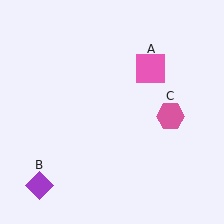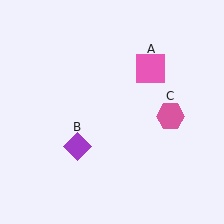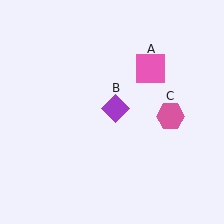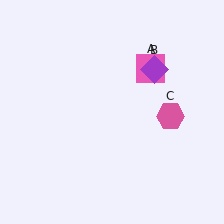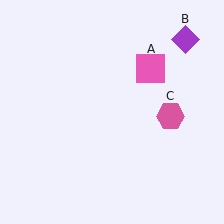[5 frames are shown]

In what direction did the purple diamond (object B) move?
The purple diamond (object B) moved up and to the right.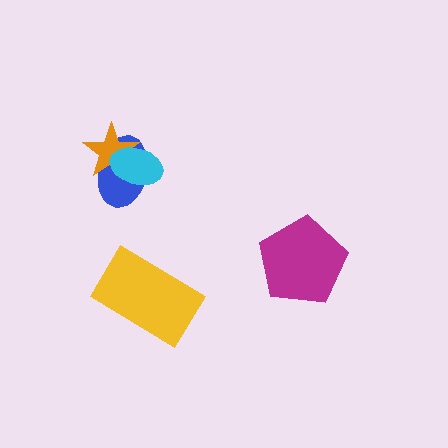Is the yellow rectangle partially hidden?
No, no other shape covers it.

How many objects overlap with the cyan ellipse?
2 objects overlap with the cyan ellipse.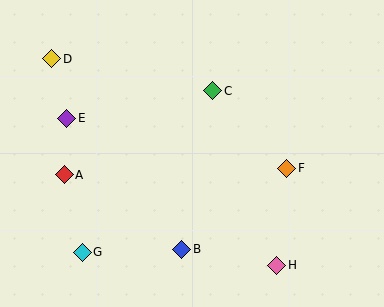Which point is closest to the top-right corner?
Point C is closest to the top-right corner.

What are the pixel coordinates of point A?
Point A is at (64, 175).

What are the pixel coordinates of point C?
Point C is at (213, 91).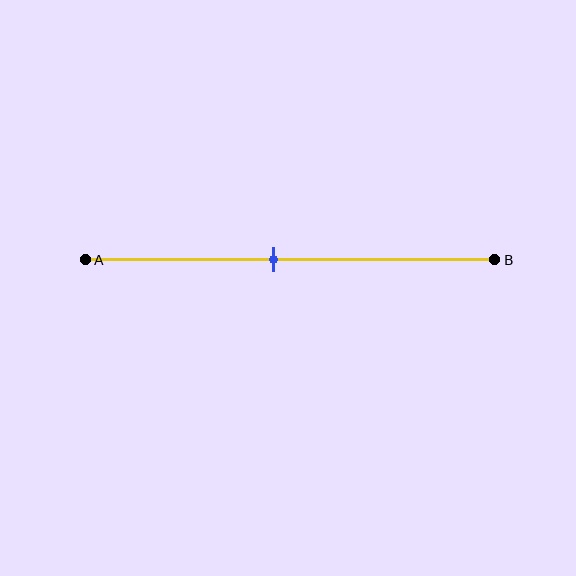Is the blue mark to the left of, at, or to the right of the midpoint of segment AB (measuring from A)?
The blue mark is to the left of the midpoint of segment AB.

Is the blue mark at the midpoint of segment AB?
No, the mark is at about 45% from A, not at the 50% midpoint.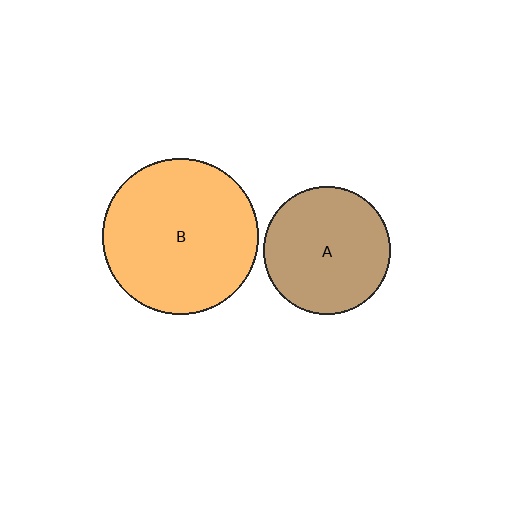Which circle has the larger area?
Circle B (orange).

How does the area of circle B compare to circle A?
Approximately 1.5 times.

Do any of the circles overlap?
No, none of the circles overlap.